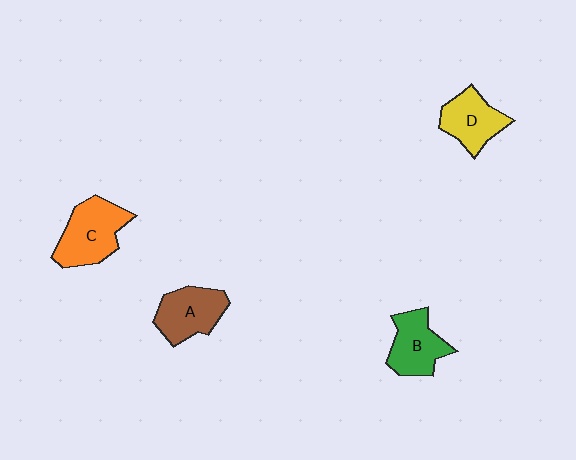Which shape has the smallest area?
Shape D (yellow).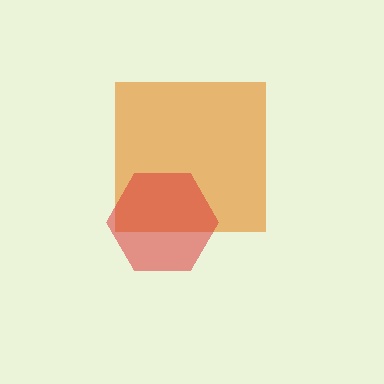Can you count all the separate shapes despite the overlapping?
Yes, there are 2 separate shapes.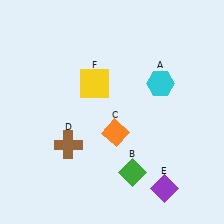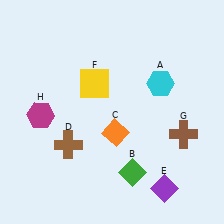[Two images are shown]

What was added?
A brown cross (G), a magenta hexagon (H) were added in Image 2.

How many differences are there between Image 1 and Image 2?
There are 2 differences between the two images.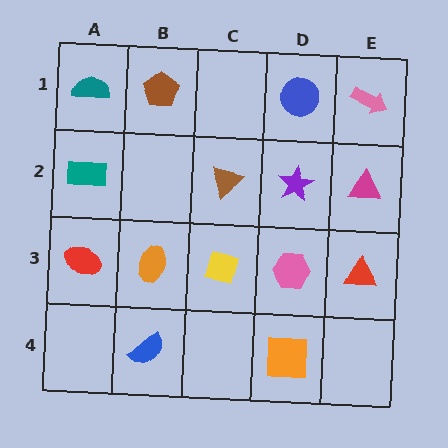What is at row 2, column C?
A brown triangle.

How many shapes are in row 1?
4 shapes.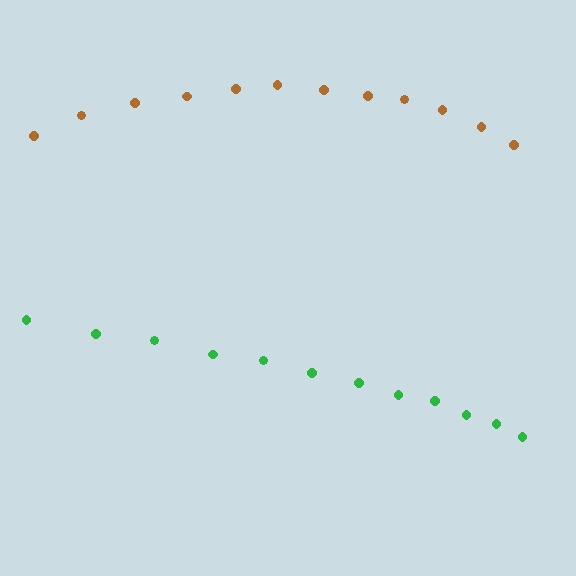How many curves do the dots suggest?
There are 2 distinct paths.